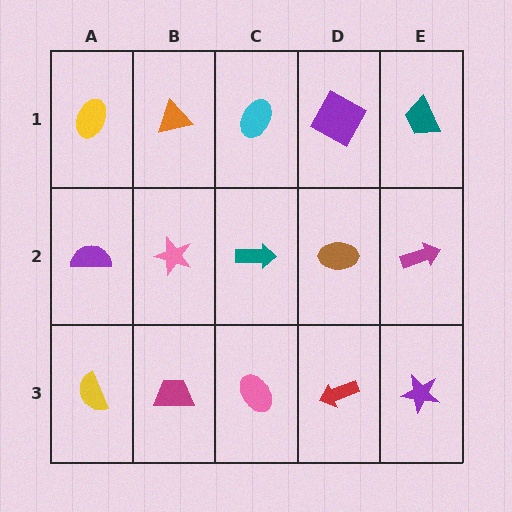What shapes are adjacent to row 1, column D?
A brown ellipse (row 2, column D), a cyan ellipse (row 1, column C), a teal trapezoid (row 1, column E).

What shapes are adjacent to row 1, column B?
A pink star (row 2, column B), a yellow ellipse (row 1, column A), a cyan ellipse (row 1, column C).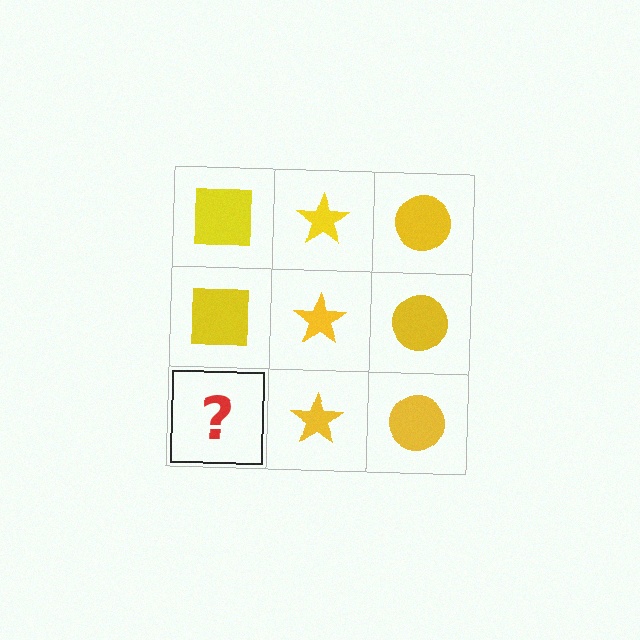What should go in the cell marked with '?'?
The missing cell should contain a yellow square.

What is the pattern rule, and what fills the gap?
The rule is that each column has a consistent shape. The gap should be filled with a yellow square.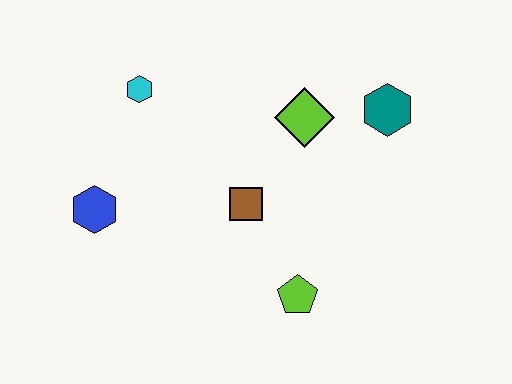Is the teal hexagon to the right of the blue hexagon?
Yes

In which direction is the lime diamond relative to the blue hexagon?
The lime diamond is to the right of the blue hexagon.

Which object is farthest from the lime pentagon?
The cyan hexagon is farthest from the lime pentagon.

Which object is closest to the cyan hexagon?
The blue hexagon is closest to the cyan hexagon.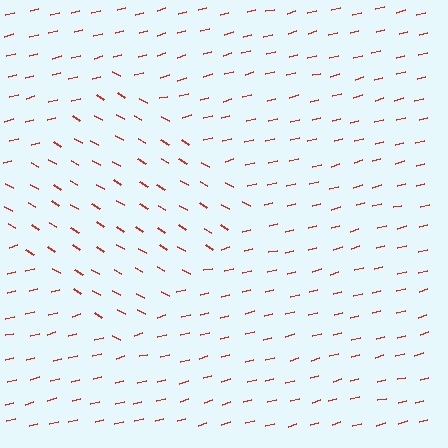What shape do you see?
I see a diamond.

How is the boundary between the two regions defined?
The boundary is defined purely by a change in line orientation (approximately 45 degrees difference). All lines are the same color and thickness.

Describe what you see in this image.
The image is filled with small red line segments. A diamond region in the image has lines oriented differently from the surrounding lines, creating a visible texture boundary.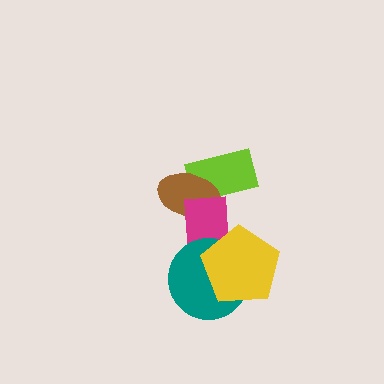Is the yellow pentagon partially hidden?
No, no other shape covers it.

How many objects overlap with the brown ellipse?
2 objects overlap with the brown ellipse.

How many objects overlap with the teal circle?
2 objects overlap with the teal circle.